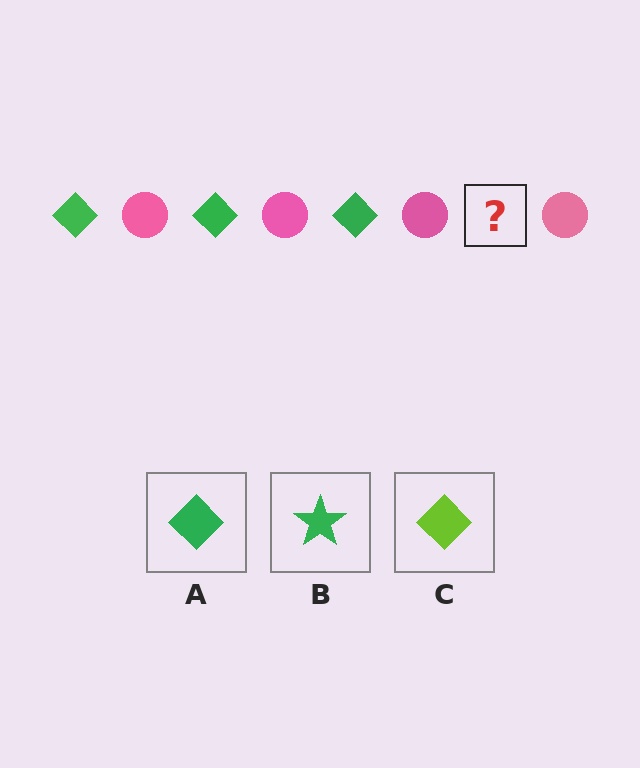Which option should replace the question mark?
Option A.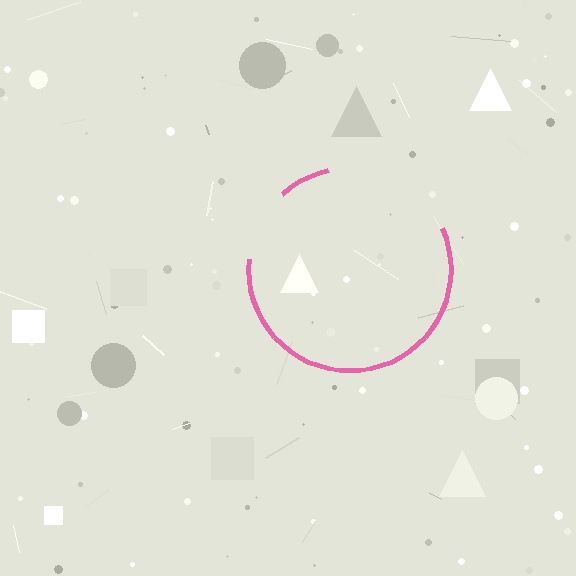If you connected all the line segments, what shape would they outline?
They would outline a circle.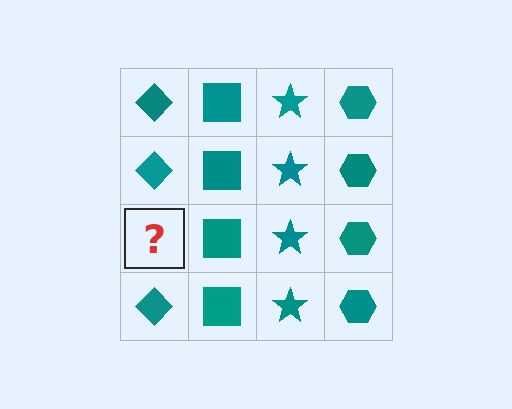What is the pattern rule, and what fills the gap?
The rule is that each column has a consistent shape. The gap should be filled with a teal diamond.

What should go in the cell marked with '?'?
The missing cell should contain a teal diamond.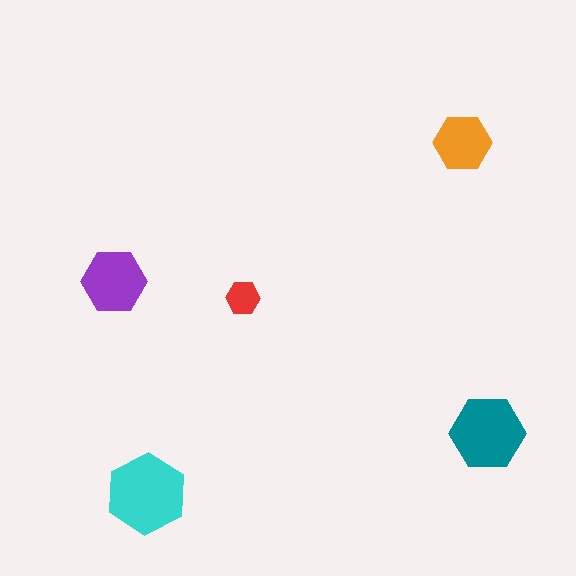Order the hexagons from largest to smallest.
the cyan one, the teal one, the purple one, the orange one, the red one.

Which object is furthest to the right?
The teal hexagon is rightmost.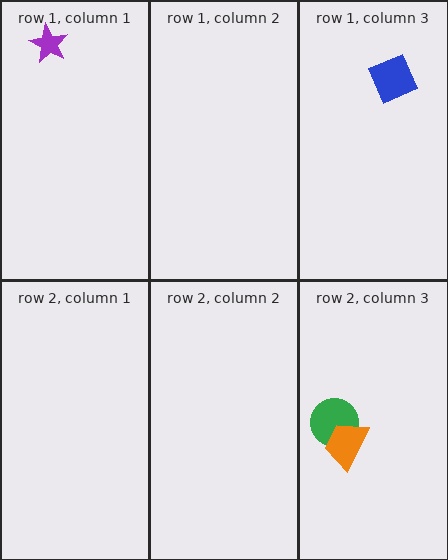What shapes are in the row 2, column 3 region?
The green circle, the orange trapezoid.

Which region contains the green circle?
The row 2, column 3 region.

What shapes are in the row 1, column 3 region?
The blue square.